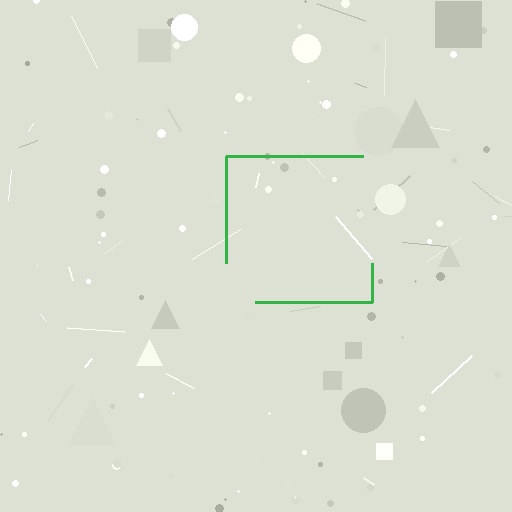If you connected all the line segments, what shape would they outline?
They would outline a square.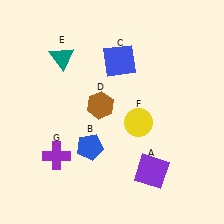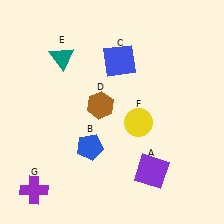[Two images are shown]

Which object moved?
The purple cross (G) moved down.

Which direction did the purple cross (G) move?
The purple cross (G) moved down.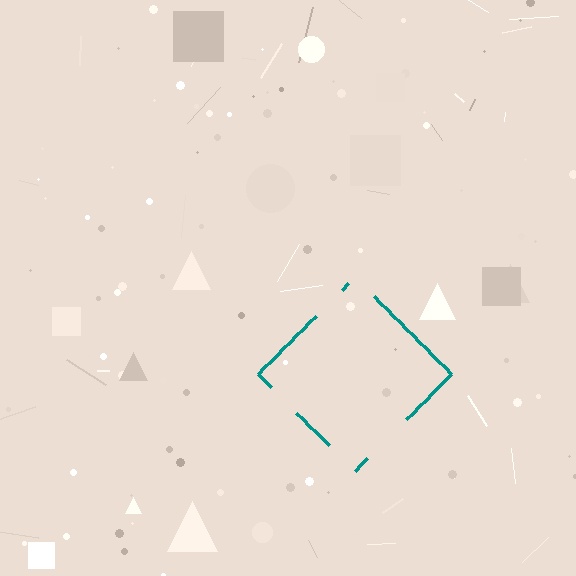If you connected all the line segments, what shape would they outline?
They would outline a diamond.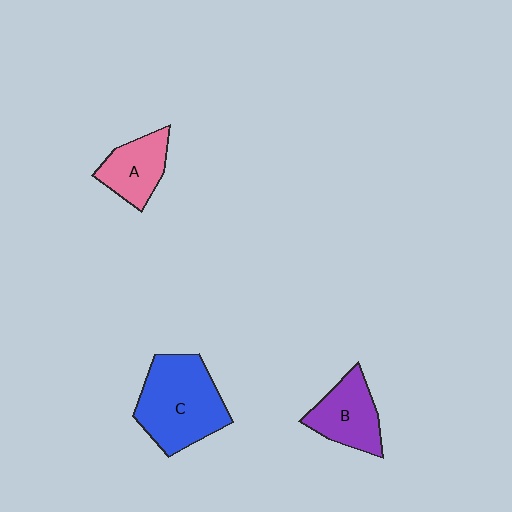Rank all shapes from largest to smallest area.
From largest to smallest: C (blue), B (purple), A (pink).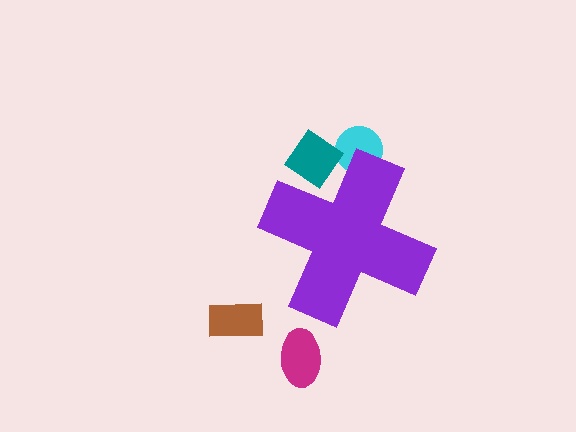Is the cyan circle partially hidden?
Yes, the cyan circle is partially hidden behind the purple cross.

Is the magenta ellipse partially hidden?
No, the magenta ellipse is fully visible.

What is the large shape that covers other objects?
A purple cross.